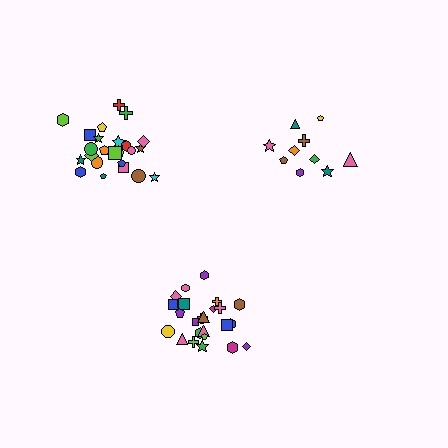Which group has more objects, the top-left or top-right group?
The top-left group.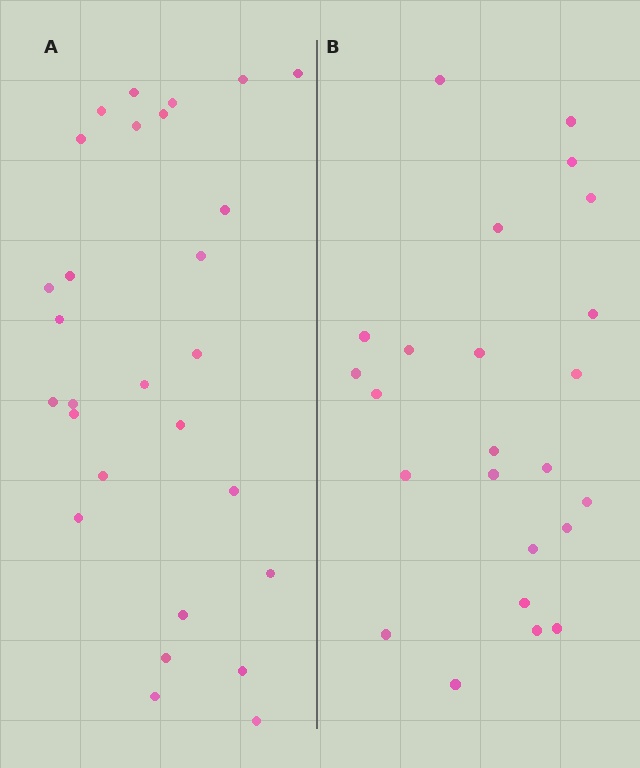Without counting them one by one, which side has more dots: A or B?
Region A (the left region) has more dots.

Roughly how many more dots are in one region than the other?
Region A has about 4 more dots than region B.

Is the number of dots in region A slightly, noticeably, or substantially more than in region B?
Region A has only slightly more — the two regions are fairly close. The ratio is roughly 1.2 to 1.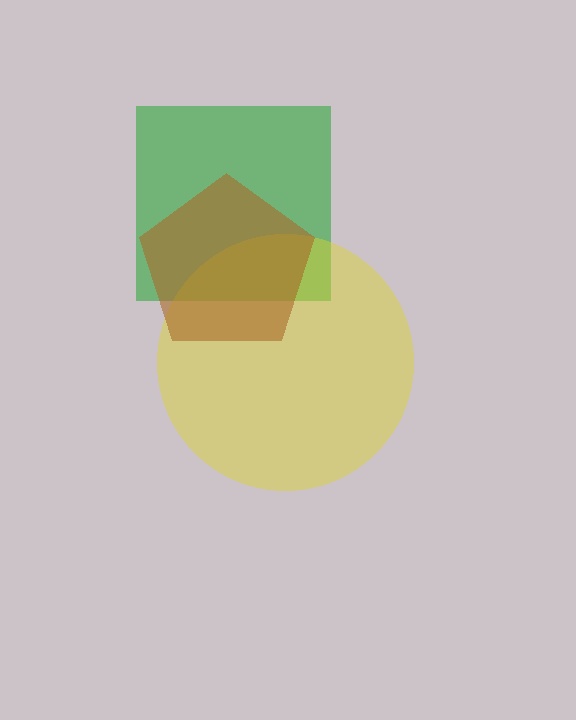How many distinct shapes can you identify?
There are 3 distinct shapes: a green square, a yellow circle, a brown pentagon.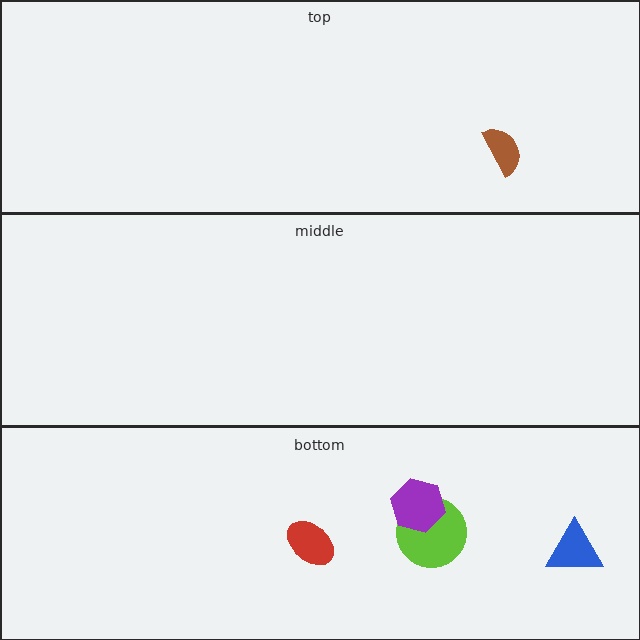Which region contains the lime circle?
The bottom region.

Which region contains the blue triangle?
The bottom region.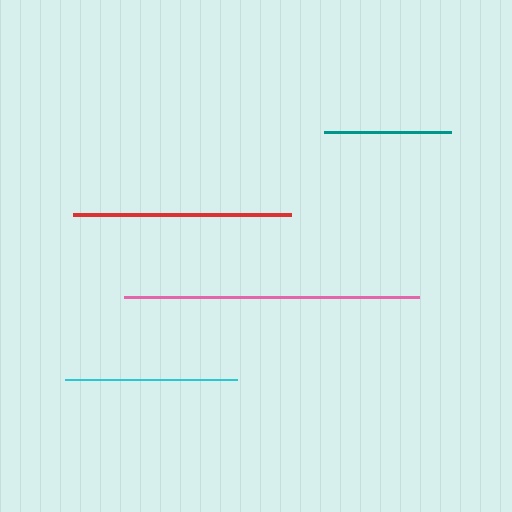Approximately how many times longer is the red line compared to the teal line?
The red line is approximately 1.7 times the length of the teal line.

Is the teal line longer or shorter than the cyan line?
The cyan line is longer than the teal line.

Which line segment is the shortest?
The teal line is the shortest at approximately 128 pixels.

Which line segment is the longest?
The pink line is the longest at approximately 295 pixels.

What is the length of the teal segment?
The teal segment is approximately 128 pixels long.